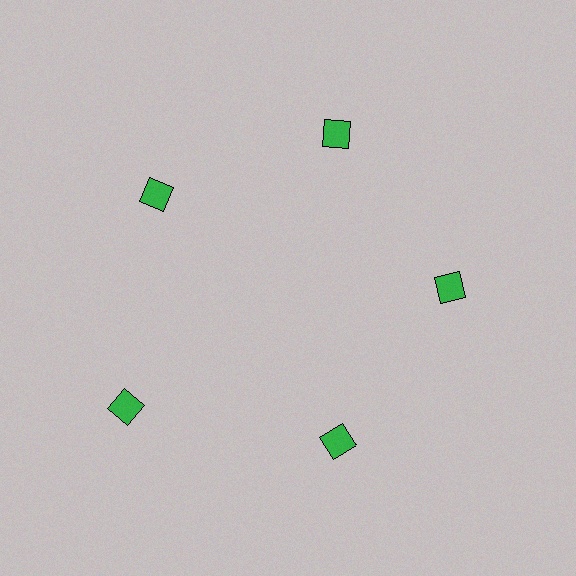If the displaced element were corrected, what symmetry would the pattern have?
It would have 5-fold rotational symmetry — the pattern would map onto itself every 72 degrees.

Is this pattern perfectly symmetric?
No. The 5 green squares are arranged in a ring, but one element near the 8 o'clock position is pushed outward from the center, breaking the 5-fold rotational symmetry.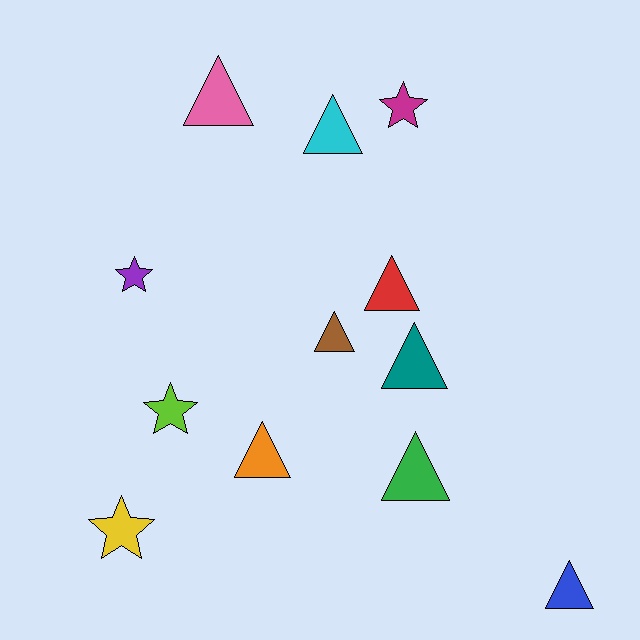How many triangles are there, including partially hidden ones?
There are 8 triangles.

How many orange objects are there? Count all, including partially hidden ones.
There is 1 orange object.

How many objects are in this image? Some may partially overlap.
There are 12 objects.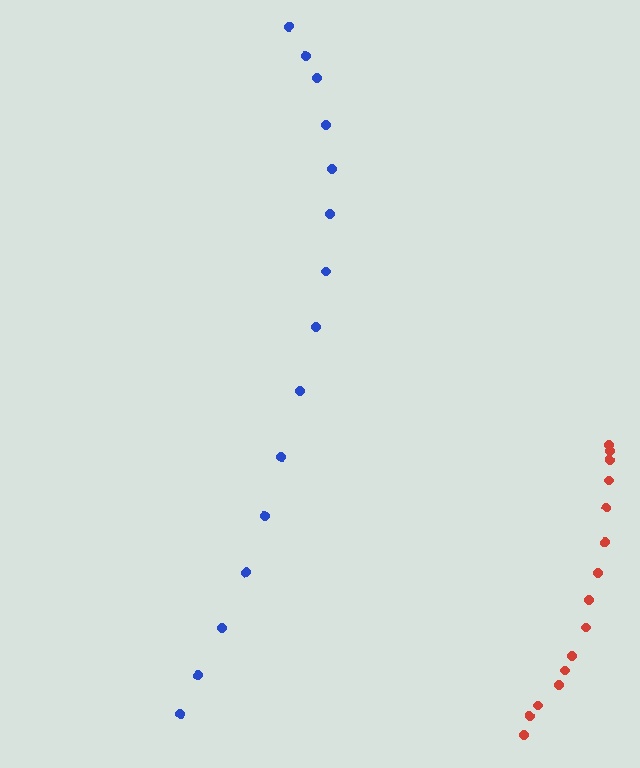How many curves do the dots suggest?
There are 2 distinct paths.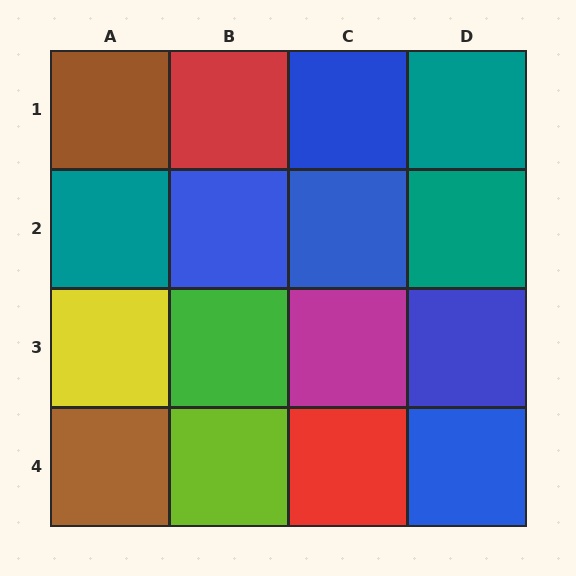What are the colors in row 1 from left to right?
Brown, red, blue, teal.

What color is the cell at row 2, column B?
Blue.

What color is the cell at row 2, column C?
Blue.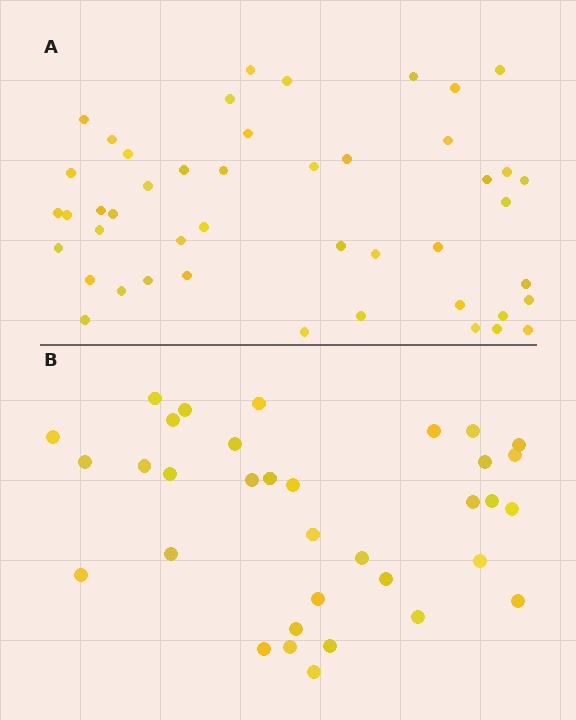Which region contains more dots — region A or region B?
Region A (the top region) has more dots.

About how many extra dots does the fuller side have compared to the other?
Region A has roughly 12 or so more dots than region B.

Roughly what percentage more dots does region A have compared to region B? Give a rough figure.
About 35% more.